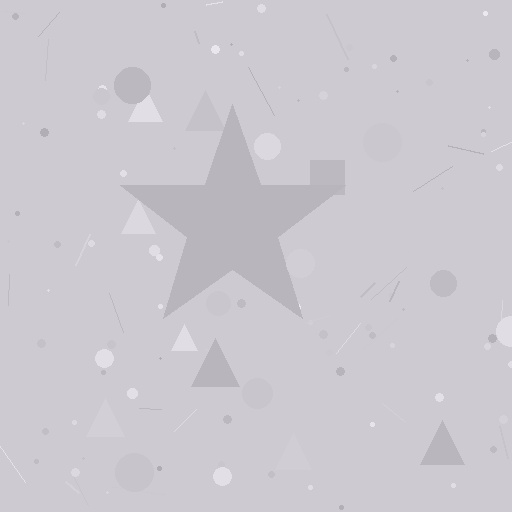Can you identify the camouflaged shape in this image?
The camouflaged shape is a star.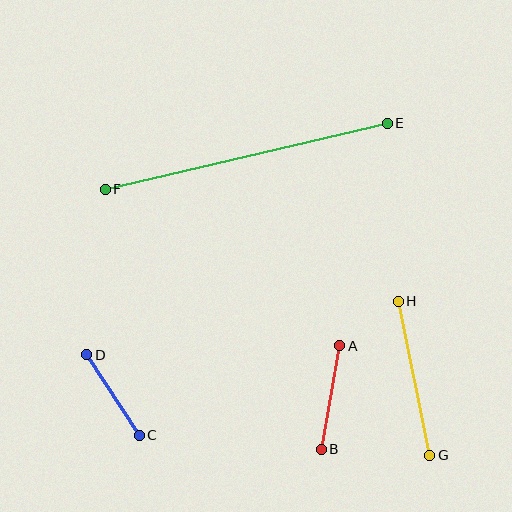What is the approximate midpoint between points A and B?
The midpoint is at approximately (330, 397) pixels.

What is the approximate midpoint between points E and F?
The midpoint is at approximately (246, 156) pixels.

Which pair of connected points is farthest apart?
Points E and F are farthest apart.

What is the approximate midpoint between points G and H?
The midpoint is at approximately (414, 378) pixels.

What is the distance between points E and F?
The distance is approximately 290 pixels.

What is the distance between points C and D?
The distance is approximately 96 pixels.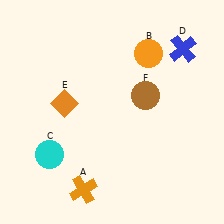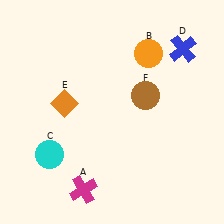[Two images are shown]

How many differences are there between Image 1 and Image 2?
There is 1 difference between the two images.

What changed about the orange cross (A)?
In Image 1, A is orange. In Image 2, it changed to magenta.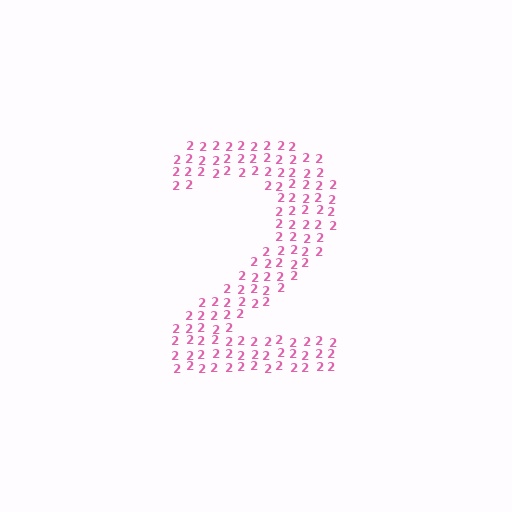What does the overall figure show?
The overall figure shows the digit 2.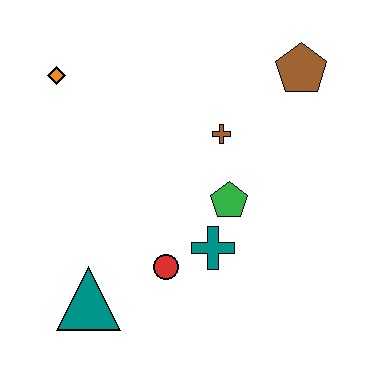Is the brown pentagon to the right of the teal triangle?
Yes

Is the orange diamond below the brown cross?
No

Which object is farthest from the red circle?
The brown pentagon is farthest from the red circle.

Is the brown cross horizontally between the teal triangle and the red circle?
No